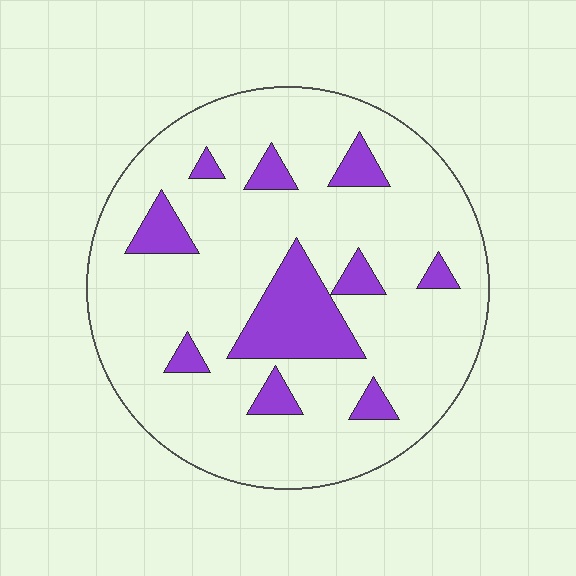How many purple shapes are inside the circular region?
10.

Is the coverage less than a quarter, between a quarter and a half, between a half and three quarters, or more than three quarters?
Less than a quarter.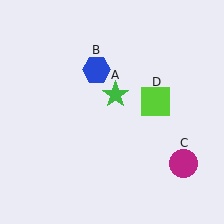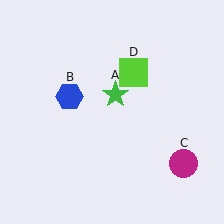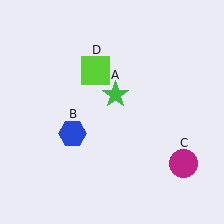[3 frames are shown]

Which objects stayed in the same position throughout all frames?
Green star (object A) and magenta circle (object C) remained stationary.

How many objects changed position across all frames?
2 objects changed position: blue hexagon (object B), lime square (object D).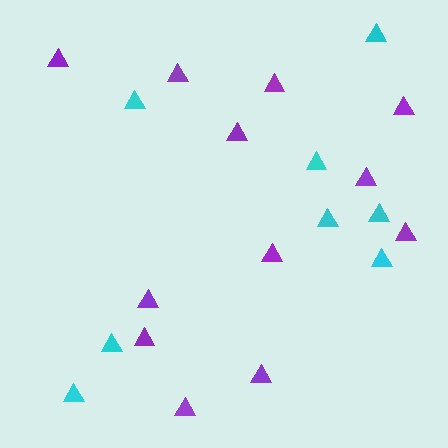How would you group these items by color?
There are 2 groups: one group of cyan triangles (8) and one group of purple triangles (12).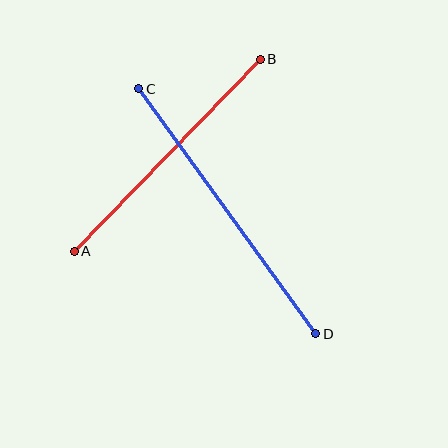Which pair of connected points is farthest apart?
Points C and D are farthest apart.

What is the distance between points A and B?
The distance is approximately 267 pixels.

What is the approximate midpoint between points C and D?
The midpoint is at approximately (227, 211) pixels.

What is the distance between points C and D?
The distance is approximately 302 pixels.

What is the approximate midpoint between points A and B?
The midpoint is at approximately (167, 155) pixels.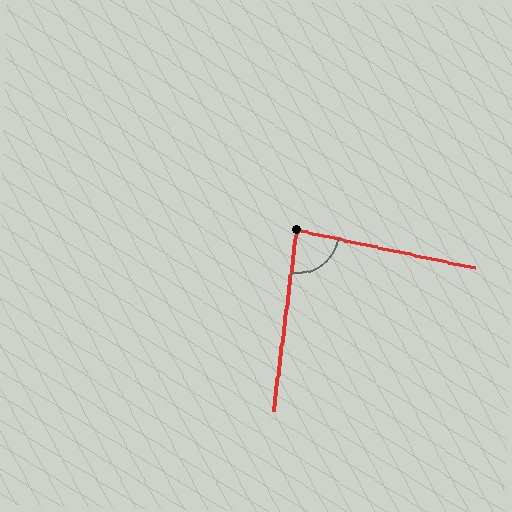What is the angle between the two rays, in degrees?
Approximately 86 degrees.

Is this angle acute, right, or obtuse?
It is approximately a right angle.